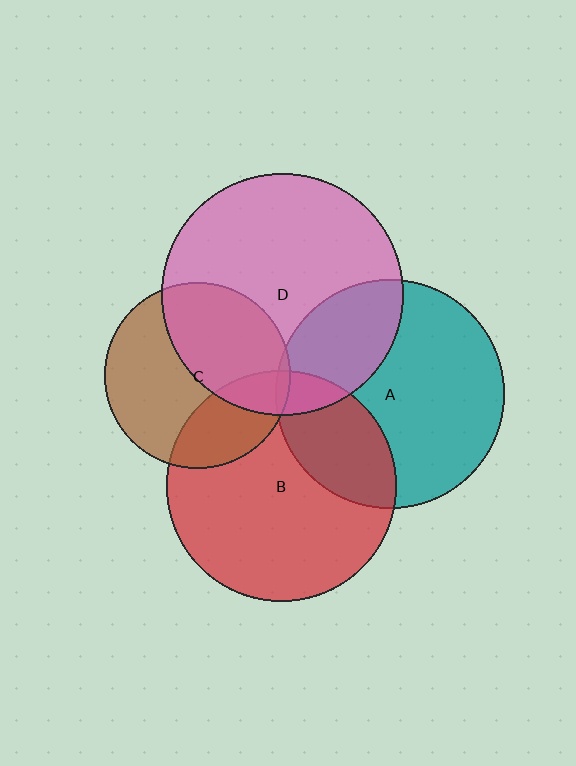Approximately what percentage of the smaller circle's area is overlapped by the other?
Approximately 30%.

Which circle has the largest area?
Circle D (pink).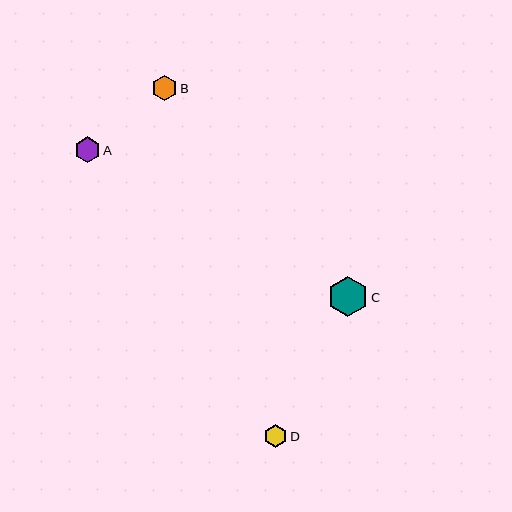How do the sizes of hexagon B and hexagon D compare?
Hexagon B and hexagon D are approximately the same size.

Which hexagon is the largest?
Hexagon C is the largest with a size of approximately 41 pixels.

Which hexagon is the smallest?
Hexagon D is the smallest with a size of approximately 23 pixels.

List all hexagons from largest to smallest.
From largest to smallest: C, A, B, D.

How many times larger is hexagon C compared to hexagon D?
Hexagon C is approximately 1.8 times the size of hexagon D.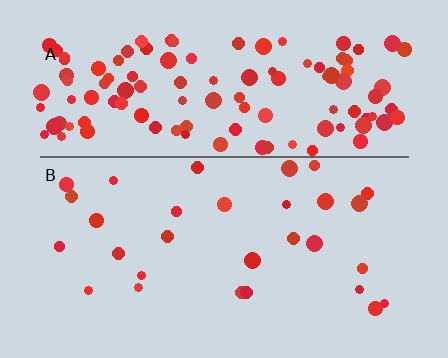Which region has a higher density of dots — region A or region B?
A (the top).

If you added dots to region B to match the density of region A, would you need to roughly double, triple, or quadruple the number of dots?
Approximately quadruple.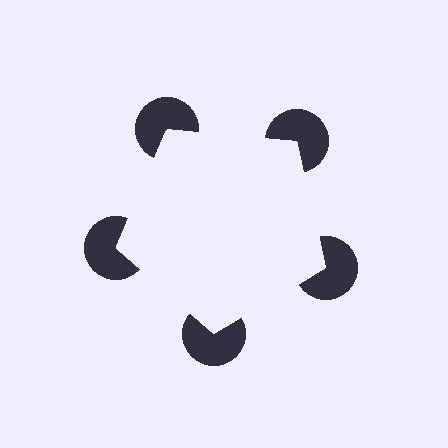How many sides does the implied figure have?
5 sides.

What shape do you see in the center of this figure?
An illusory pentagon — its edges are inferred from the aligned wedge cuts in the pac-man discs, not physically drawn.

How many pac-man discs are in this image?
There are 5 — one at each vertex of the illusory pentagon.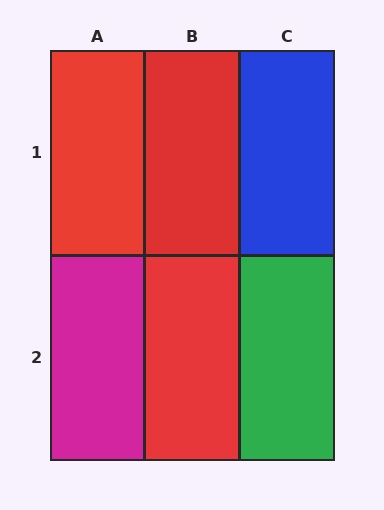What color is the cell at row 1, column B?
Red.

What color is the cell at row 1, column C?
Blue.